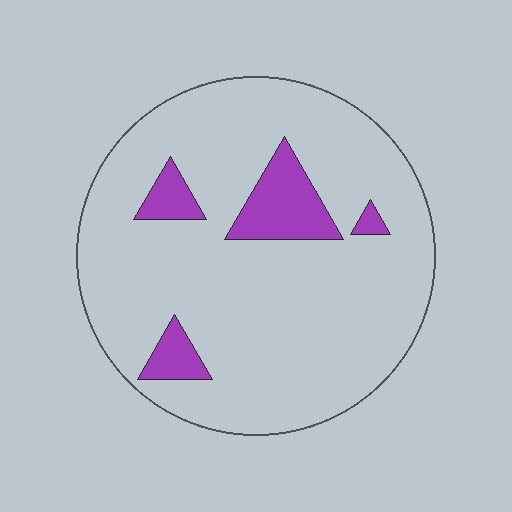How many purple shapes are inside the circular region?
4.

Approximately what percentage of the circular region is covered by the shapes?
Approximately 10%.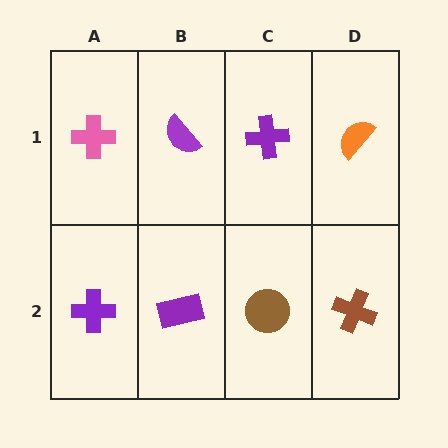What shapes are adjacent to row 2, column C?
A purple cross (row 1, column C), a purple rectangle (row 2, column B), a brown cross (row 2, column D).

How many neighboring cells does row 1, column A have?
2.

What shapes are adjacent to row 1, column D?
A brown cross (row 2, column D), a purple cross (row 1, column C).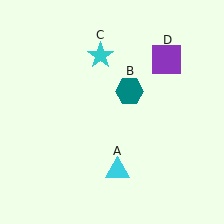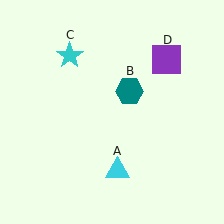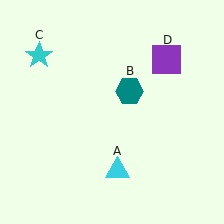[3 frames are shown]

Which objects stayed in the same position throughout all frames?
Cyan triangle (object A) and teal hexagon (object B) and purple square (object D) remained stationary.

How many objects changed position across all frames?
1 object changed position: cyan star (object C).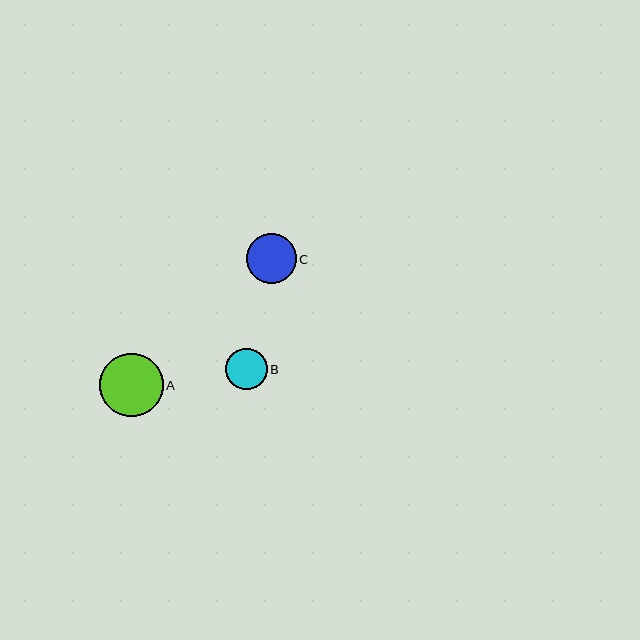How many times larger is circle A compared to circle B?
Circle A is approximately 1.5 times the size of circle B.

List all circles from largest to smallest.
From largest to smallest: A, C, B.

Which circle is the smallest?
Circle B is the smallest with a size of approximately 41 pixels.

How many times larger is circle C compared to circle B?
Circle C is approximately 1.2 times the size of circle B.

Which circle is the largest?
Circle A is the largest with a size of approximately 64 pixels.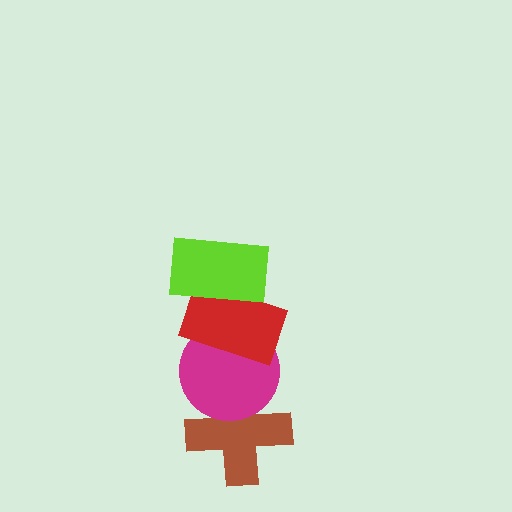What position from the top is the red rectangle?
The red rectangle is 2nd from the top.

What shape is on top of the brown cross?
The magenta circle is on top of the brown cross.